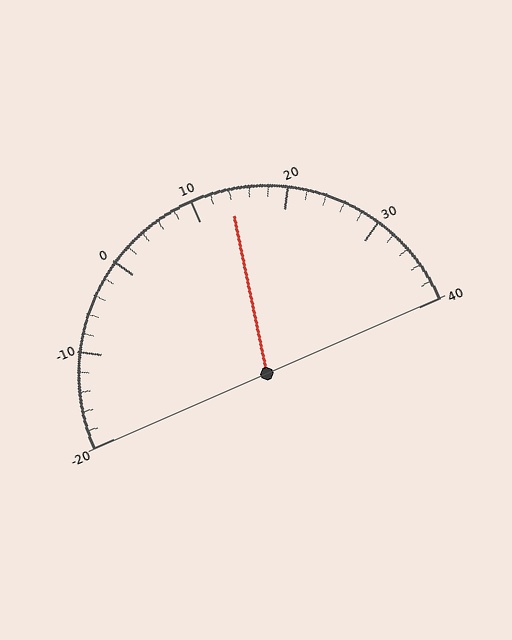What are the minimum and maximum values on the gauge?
The gauge ranges from -20 to 40.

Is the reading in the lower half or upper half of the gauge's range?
The reading is in the upper half of the range (-20 to 40).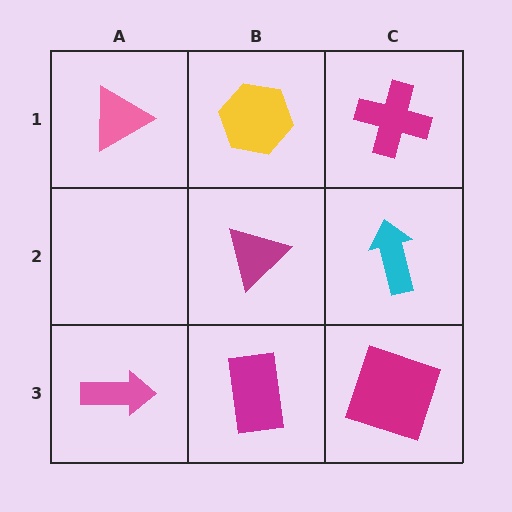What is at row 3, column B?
A magenta rectangle.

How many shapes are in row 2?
2 shapes.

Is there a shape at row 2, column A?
No, that cell is empty.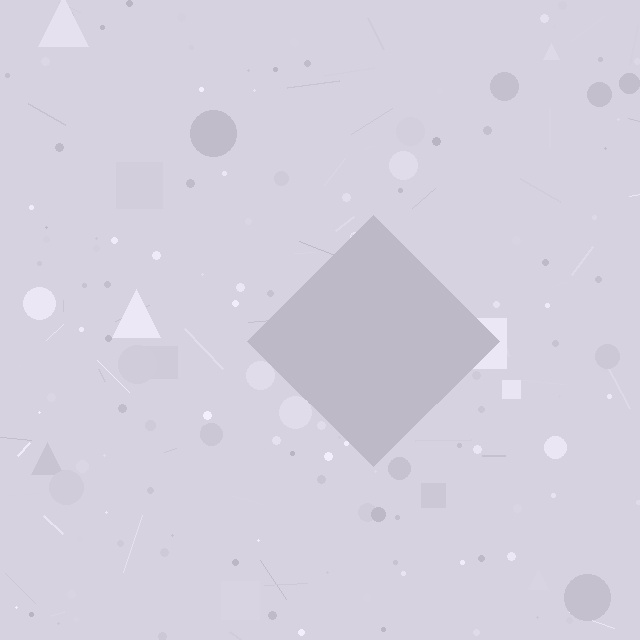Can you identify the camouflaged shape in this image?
The camouflaged shape is a diamond.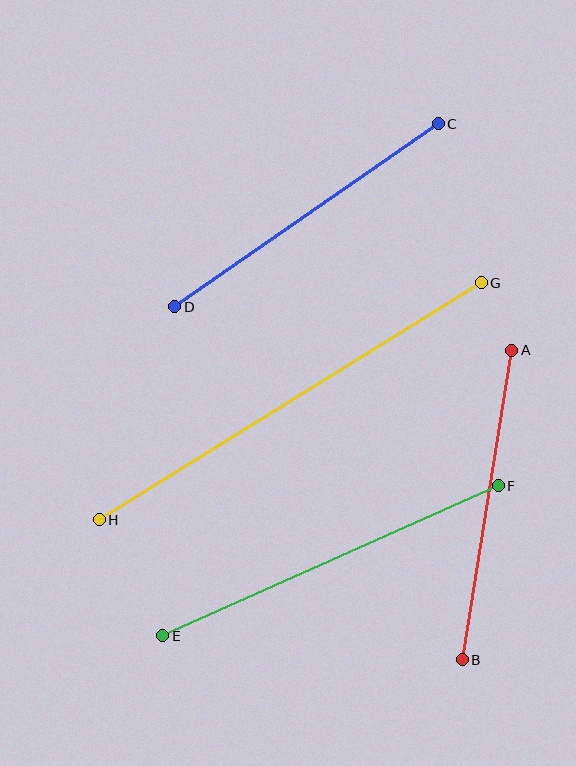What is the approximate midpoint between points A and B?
The midpoint is at approximately (487, 505) pixels.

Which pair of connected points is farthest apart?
Points G and H are farthest apart.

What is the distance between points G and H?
The distance is approximately 449 pixels.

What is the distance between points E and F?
The distance is approximately 367 pixels.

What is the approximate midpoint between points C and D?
The midpoint is at approximately (307, 215) pixels.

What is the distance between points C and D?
The distance is approximately 320 pixels.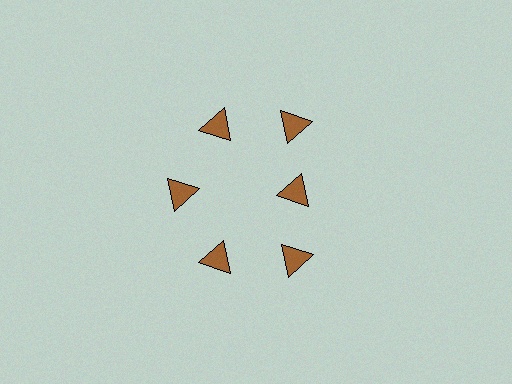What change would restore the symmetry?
The symmetry would be restored by moving it outward, back onto the ring so that all 6 triangles sit at equal angles and equal distance from the center.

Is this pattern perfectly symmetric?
No. The 6 brown triangles are arranged in a ring, but one element near the 3 o'clock position is pulled inward toward the center, breaking the 6-fold rotational symmetry.